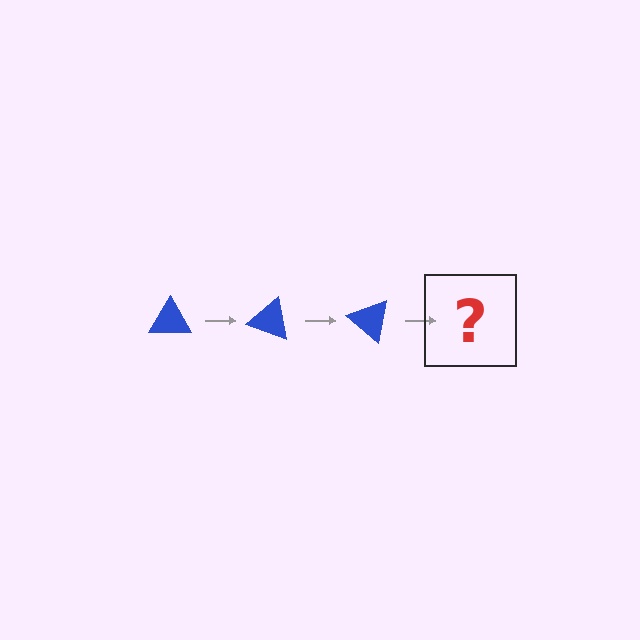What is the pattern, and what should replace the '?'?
The pattern is that the triangle rotates 20 degrees each step. The '?' should be a blue triangle rotated 60 degrees.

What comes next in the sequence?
The next element should be a blue triangle rotated 60 degrees.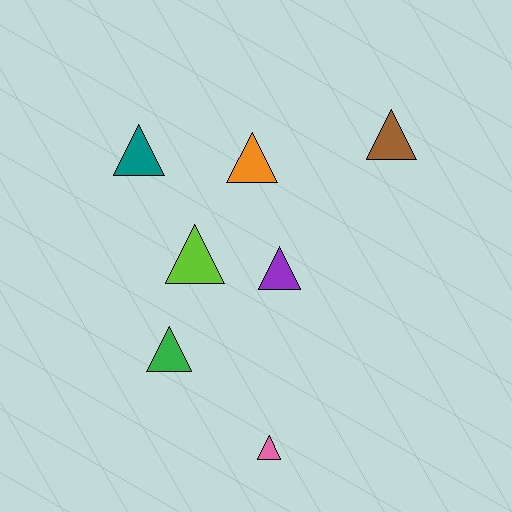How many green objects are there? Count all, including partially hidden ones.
There is 1 green object.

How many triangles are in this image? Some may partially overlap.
There are 7 triangles.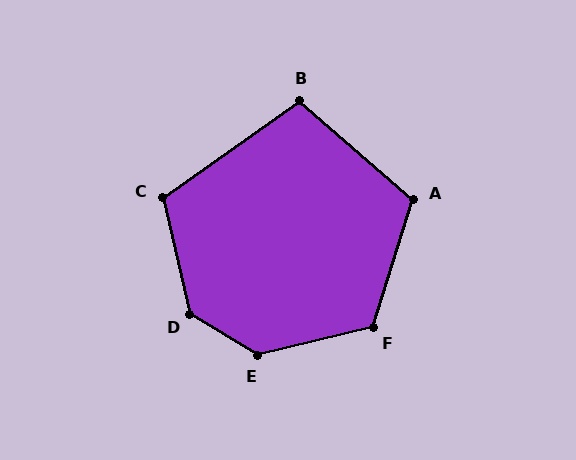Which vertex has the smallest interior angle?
B, at approximately 104 degrees.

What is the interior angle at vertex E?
Approximately 135 degrees (obtuse).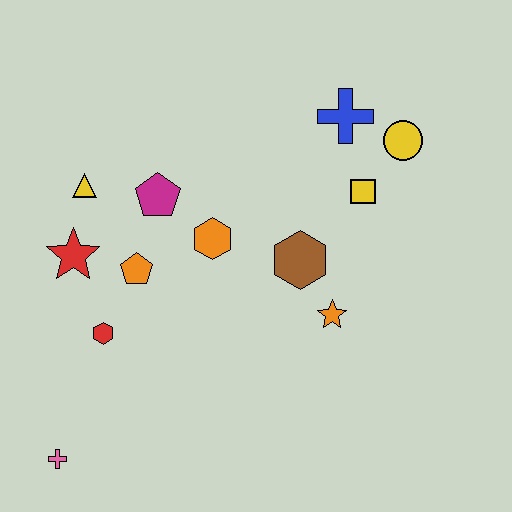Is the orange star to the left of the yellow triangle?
No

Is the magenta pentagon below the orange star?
No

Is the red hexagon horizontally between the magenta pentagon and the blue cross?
No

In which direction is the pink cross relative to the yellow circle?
The pink cross is to the left of the yellow circle.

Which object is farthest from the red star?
The yellow circle is farthest from the red star.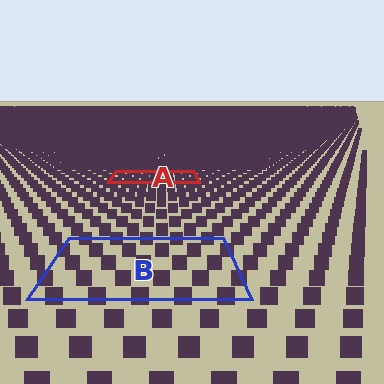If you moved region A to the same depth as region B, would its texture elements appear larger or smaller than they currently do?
They would appear larger. At a closer depth, the same texture elements are projected at a bigger on-screen size.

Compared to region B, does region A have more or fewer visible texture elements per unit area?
Region A has more texture elements per unit area — they are packed more densely because it is farther away.